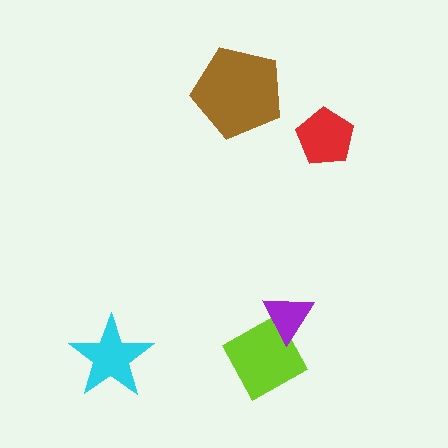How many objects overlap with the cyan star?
0 objects overlap with the cyan star.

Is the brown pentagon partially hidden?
No, no other shape covers it.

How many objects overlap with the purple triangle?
1 object overlaps with the purple triangle.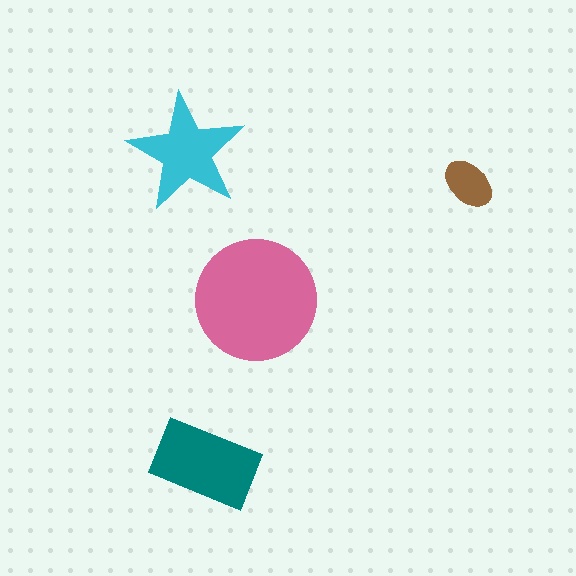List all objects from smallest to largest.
The brown ellipse, the cyan star, the teal rectangle, the pink circle.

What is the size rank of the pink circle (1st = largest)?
1st.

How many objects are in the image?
There are 4 objects in the image.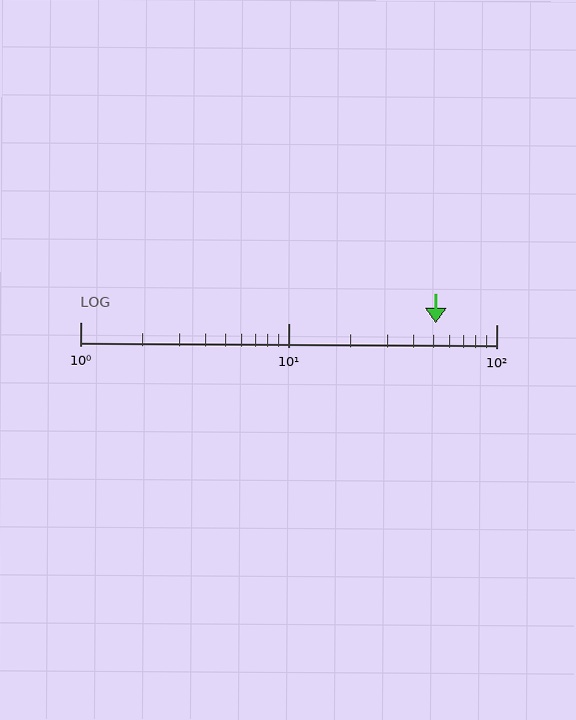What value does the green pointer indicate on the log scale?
The pointer indicates approximately 51.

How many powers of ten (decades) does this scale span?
The scale spans 2 decades, from 1 to 100.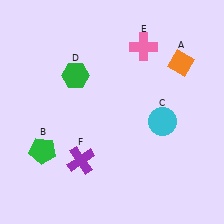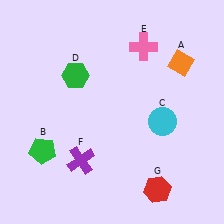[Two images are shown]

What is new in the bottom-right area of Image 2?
A red hexagon (G) was added in the bottom-right area of Image 2.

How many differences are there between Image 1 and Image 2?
There is 1 difference between the two images.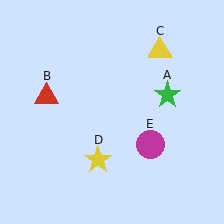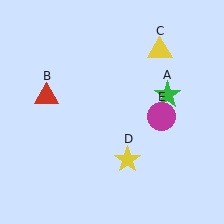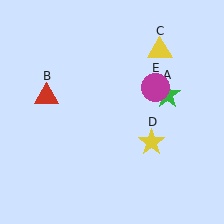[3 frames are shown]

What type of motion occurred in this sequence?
The yellow star (object D), magenta circle (object E) rotated counterclockwise around the center of the scene.